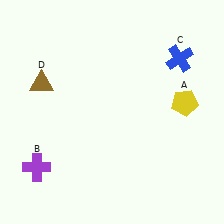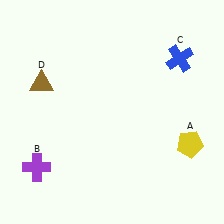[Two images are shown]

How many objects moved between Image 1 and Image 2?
1 object moved between the two images.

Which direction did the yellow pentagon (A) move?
The yellow pentagon (A) moved down.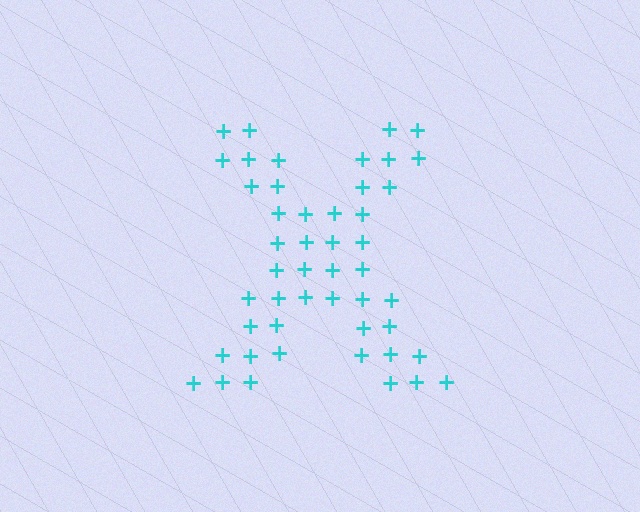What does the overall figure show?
The overall figure shows the letter X.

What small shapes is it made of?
It is made of small plus signs.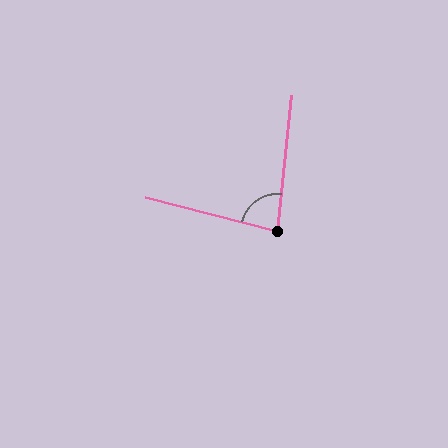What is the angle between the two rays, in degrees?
Approximately 82 degrees.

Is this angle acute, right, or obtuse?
It is acute.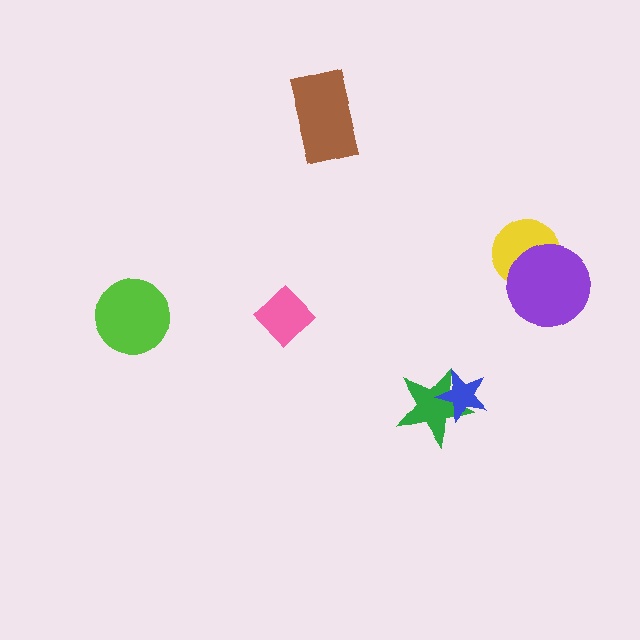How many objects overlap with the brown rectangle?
0 objects overlap with the brown rectangle.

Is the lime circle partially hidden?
No, no other shape covers it.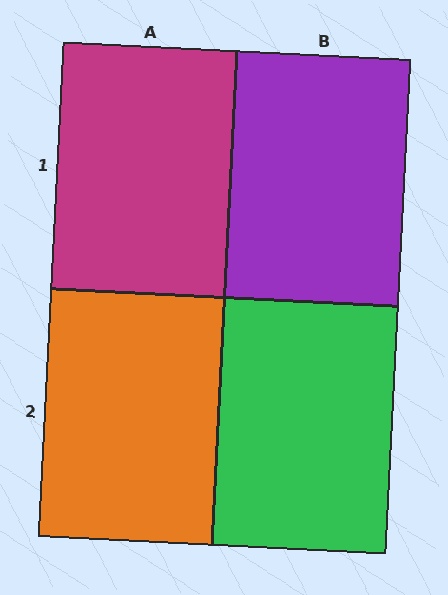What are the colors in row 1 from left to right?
Magenta, purple.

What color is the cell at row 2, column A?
Orange.